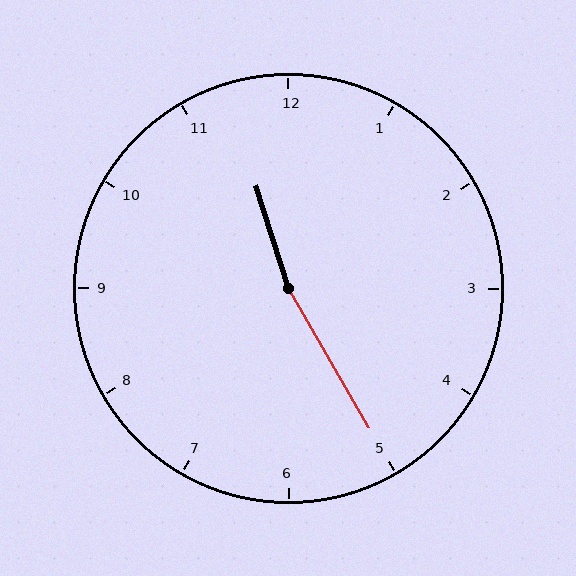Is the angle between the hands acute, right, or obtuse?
It is obtuse.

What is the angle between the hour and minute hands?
Approximately 168 degrees.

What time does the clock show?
11:25.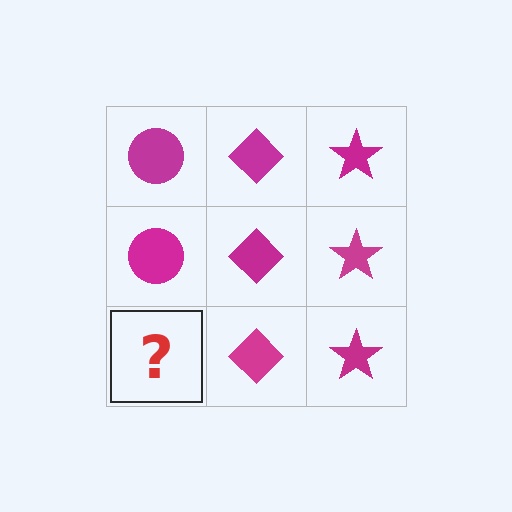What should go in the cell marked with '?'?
The missing cell should contain a magenta circle.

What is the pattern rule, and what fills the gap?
The rule is that each column has a consistent shape. The gap should be filled with a magenta circle.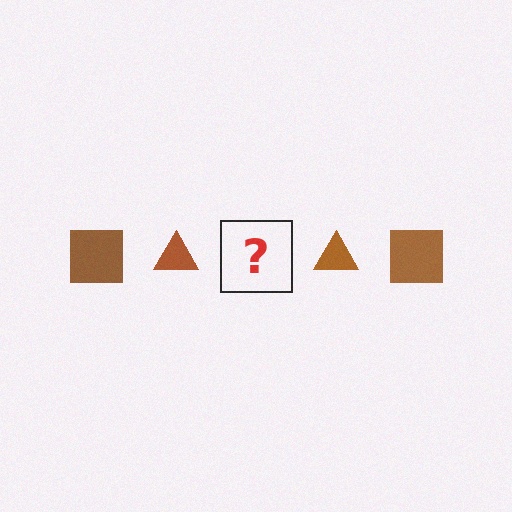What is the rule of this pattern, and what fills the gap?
The rule is that the pattern cycles through square, triangle shapes in brown. The gap should be filled with a brown square.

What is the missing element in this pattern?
The missing element is a brown square.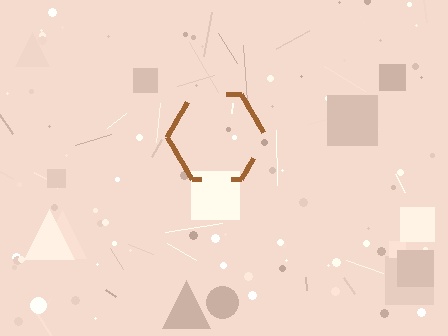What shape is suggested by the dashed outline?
The dashed outline suggests a hexagon.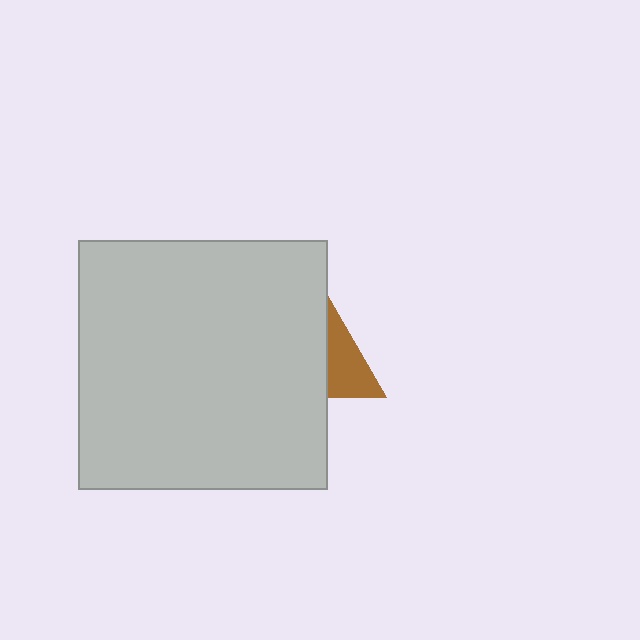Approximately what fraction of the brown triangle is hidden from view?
Roughly 56% of the brown triangle is hidden behind the light gray square.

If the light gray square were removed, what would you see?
You would see the complete brown triangle.